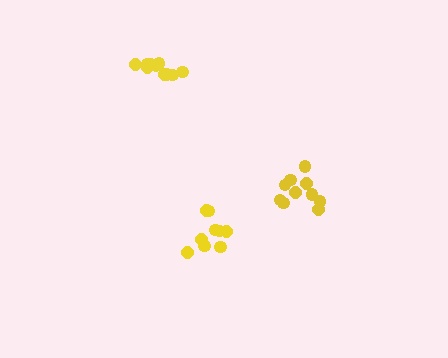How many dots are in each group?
Group 1: 9 dots, Group 2: 10 dots, Group 3: 10 dots (29 total).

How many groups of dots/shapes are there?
There are 3 groups.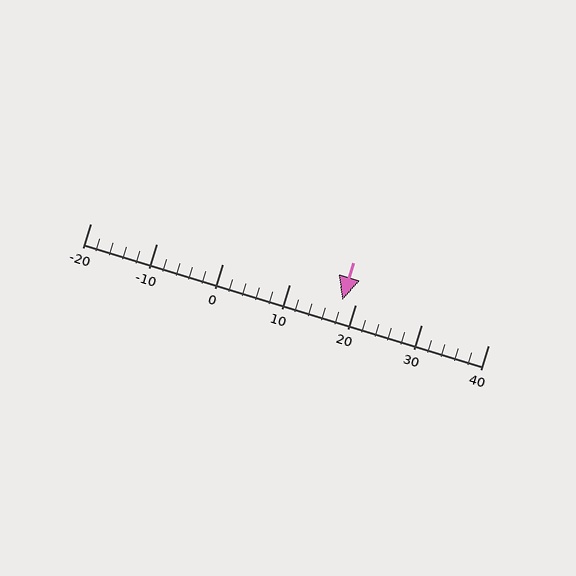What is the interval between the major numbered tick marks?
The major tick marks are spaced 10 units apart.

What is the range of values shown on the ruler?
The ruler shows values from -20 to 40.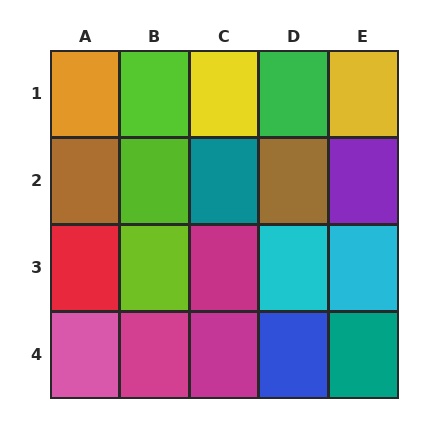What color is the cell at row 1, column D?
Green.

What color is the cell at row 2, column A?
Brown.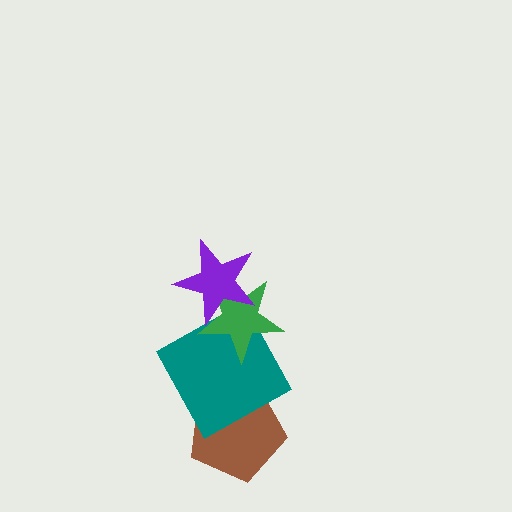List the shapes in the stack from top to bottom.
From top to bottom: the purple star, the green star, the teal square, the brown pentagon.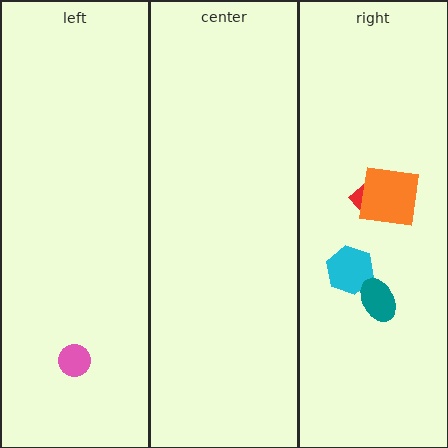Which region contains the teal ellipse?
The right region.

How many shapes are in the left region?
1.